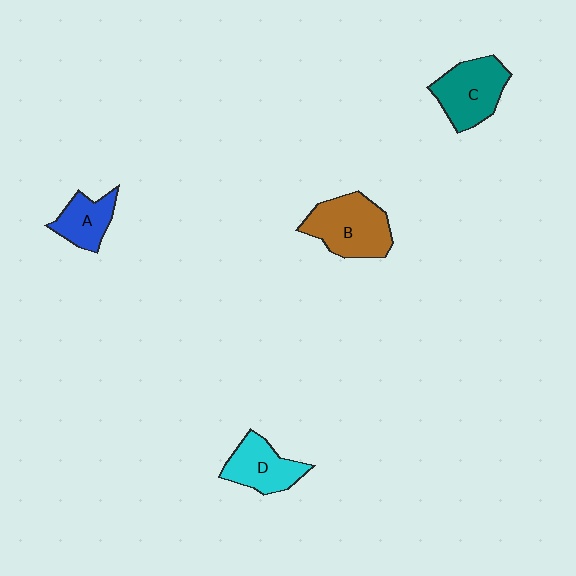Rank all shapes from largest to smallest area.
From largest to smallest: B (brown), C (teal), D (cyan), A (blue).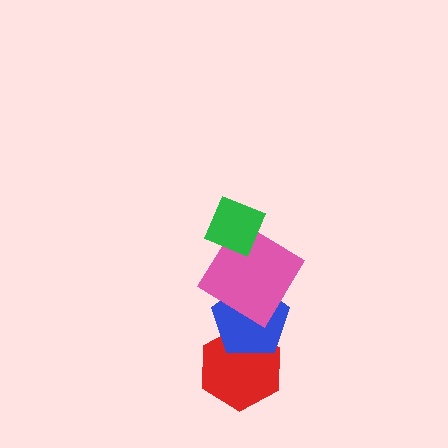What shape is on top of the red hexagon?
The blue pentagon is on top of the red hexagon.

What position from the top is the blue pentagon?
The blue pentagon is 3rd from the top.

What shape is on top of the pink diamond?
The green diamond is on top of the pink diamond.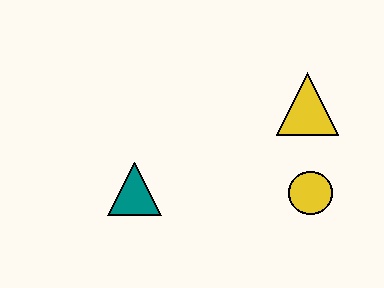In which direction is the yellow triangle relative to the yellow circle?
The yellow triangle is above the yellow circle.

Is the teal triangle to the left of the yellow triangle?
Yes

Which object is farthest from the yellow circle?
The teal triangle is farthest from the yellow circle.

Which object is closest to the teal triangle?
The yellow circle is closest to the teal triangle.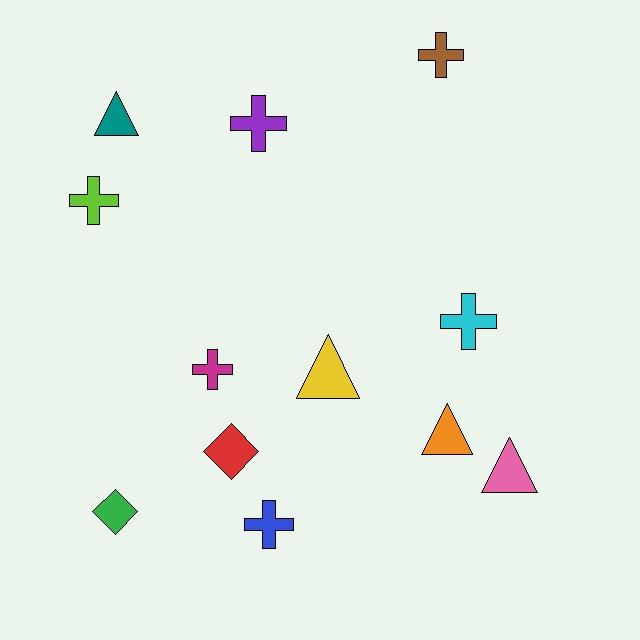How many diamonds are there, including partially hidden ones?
There are 2 diamonds.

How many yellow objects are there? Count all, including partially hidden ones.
There is 1 yellow object.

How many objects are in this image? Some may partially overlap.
There are 12 objects.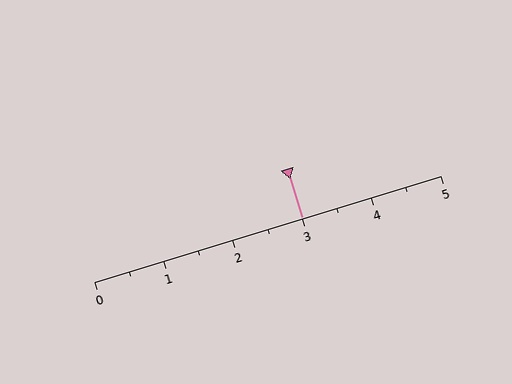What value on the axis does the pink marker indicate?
The marker indicates approximately 3.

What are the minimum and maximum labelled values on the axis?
The axis runs from 0 to 5.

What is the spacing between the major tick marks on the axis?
The major ticks are spaced 1 apart.